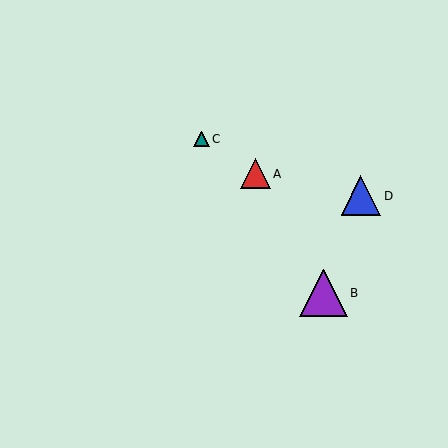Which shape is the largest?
The purple triangle (labeled B) is the largest.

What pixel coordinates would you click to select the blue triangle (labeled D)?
Click at (361, 196) to select the blue triangle D.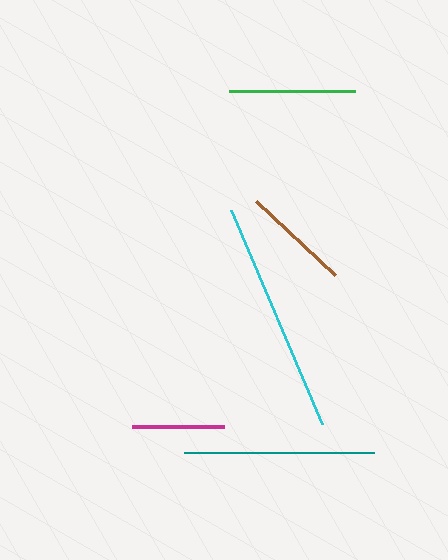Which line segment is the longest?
The cyan line is the longest at approximately 233 pixels.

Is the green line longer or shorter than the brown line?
The green line is longer than the brown line.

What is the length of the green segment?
The green segment is approximately 126 pixels long.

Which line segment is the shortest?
The magenta line is the shortest at approximately 92 pixels.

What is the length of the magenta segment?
The magenta segment is approximately 92 pixels long.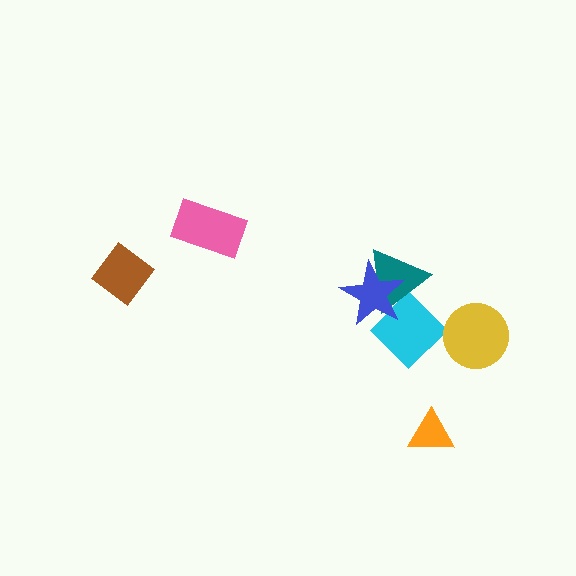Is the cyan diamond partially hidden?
Yes, it is partially covered by another shape.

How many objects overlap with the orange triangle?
0 objects overlap with the orange triangle.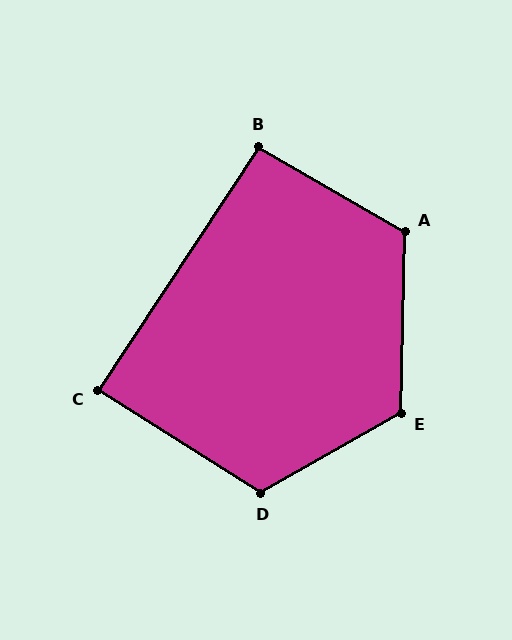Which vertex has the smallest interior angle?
C, at approximately 89 degrees.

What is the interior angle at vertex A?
Approximately 119 degrees (obtuse).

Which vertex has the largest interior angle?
E, at approximately 121 degrees.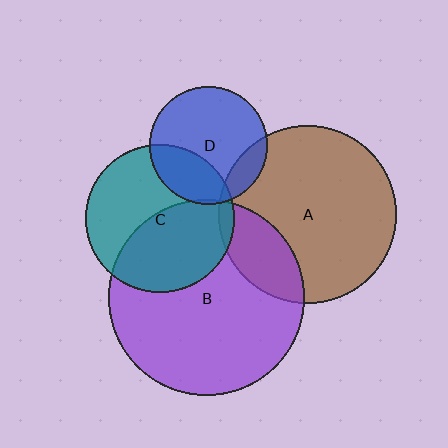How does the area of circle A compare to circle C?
Approximately 1.4 times.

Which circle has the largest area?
Circle B (purple).